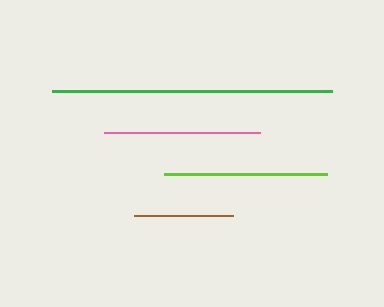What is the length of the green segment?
The green segment is approximately 280 pixels long.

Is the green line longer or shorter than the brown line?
The green line is longer than the brown line.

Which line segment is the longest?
The green line is the longest at approximately 280 pixels.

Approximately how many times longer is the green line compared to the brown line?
The green line is approximately 2.8 times the length of the brown line.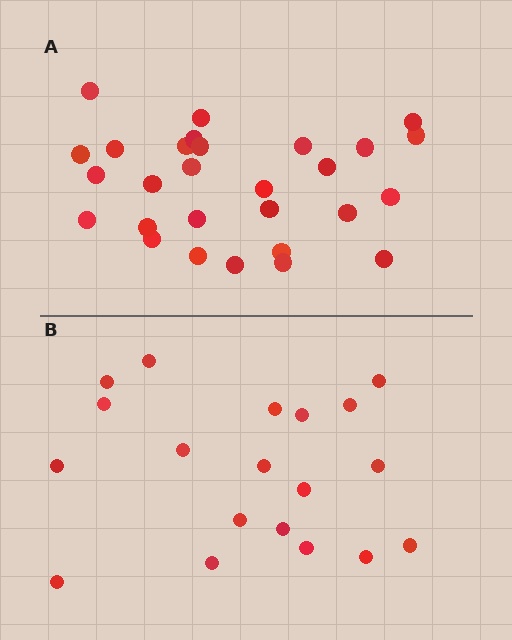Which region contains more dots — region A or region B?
Region A (the top region) has more dots.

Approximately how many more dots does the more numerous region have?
Region A has roughly 8 or so more dots than region B.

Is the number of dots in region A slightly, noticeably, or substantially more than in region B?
Region A has substantially more. The ratio is roughly 1.5 to 1.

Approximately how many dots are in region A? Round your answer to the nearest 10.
About 30 dots. (The exact count is 28, which rounds to 30.)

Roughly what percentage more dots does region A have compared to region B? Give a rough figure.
About 45% more.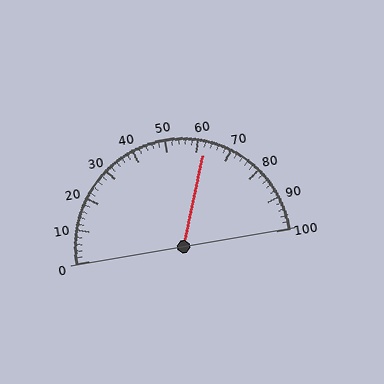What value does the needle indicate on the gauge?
The needle indicates approximately 62.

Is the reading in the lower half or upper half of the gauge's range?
The reading is in the upper half of the range (0 to 100).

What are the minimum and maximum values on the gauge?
The gauge ranges from 0 to 100.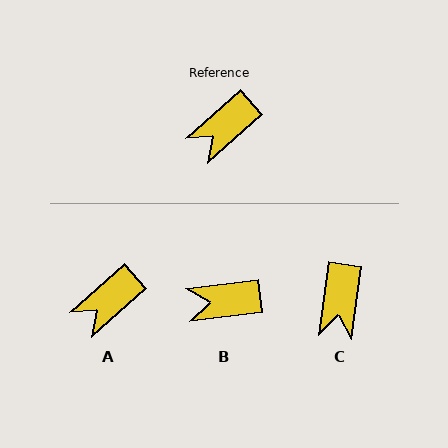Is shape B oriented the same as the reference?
No, it is off by about 34 degrees.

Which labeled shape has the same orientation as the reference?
A.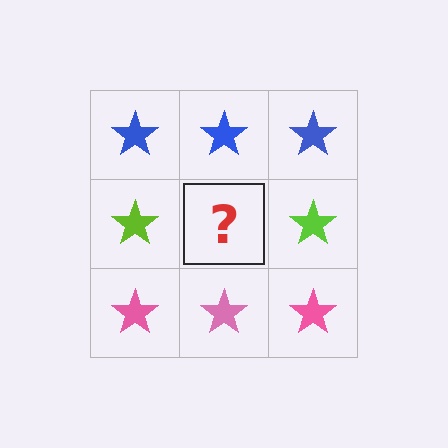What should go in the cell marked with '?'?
The missing cell should contain a lime star.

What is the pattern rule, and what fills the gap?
The rule is that each row has a consistent color. The gap should be filled with a lime star.